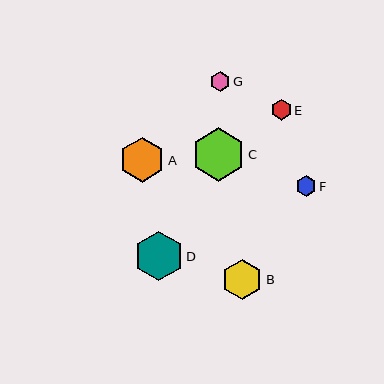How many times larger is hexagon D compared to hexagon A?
Hexagon D is approximately 1.1 times the size of hexagon A.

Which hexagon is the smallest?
Hexagon F is the smallest with a size of approximately 20 pixels.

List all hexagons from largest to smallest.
From largest to smallest: C, D, A, B, E, G, F.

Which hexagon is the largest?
Hexagon C is the largest with a size of approximately 53 pixels.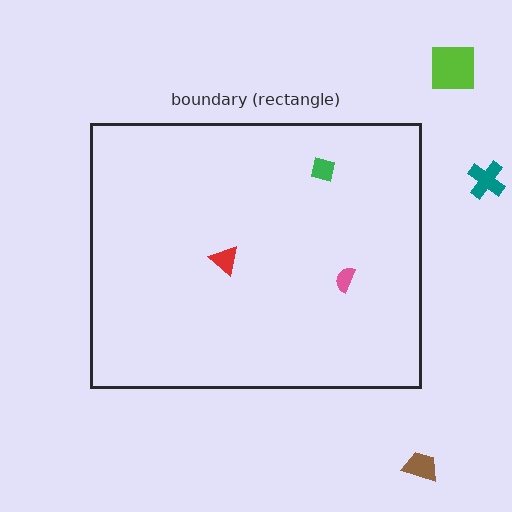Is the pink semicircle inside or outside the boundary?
Inside.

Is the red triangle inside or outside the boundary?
Inside.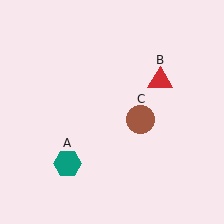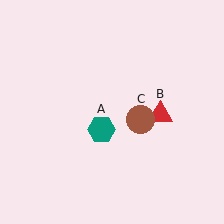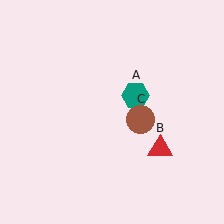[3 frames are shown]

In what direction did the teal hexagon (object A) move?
The teal hexagon (object A) moved up and to the right.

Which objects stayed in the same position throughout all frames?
Brown circle (object C) remained stationary.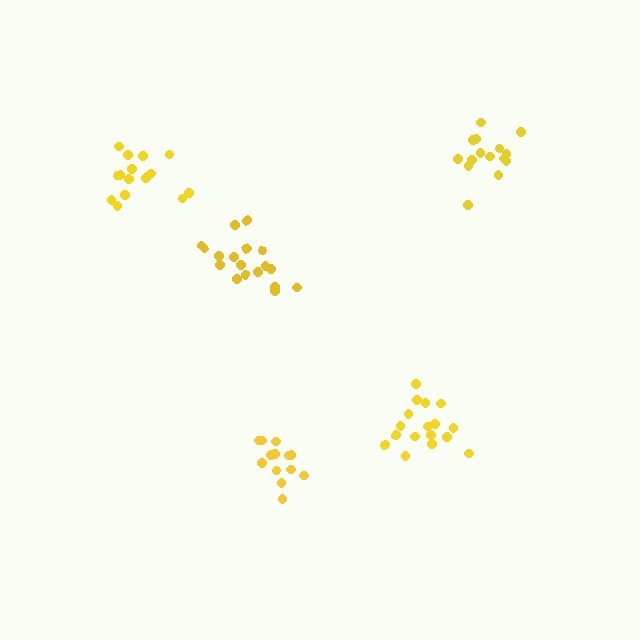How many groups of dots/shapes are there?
There are 5 groups.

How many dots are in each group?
Group 1: 15 dots, Group 2: 18 dots, Group 3: 15 dots, Group 4: 18 dots, Group 5: 13 dots (79 total).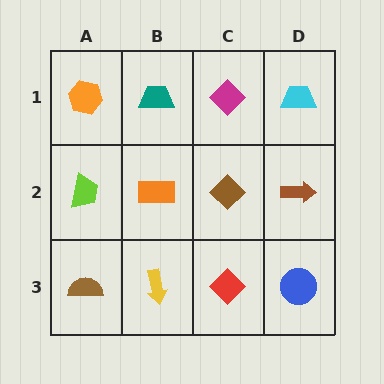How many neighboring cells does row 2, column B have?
4.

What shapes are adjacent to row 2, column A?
An orange hexagon (row 1, column A), a brown semicircle (row 3, column A), an orange rectangle (row 2, column B).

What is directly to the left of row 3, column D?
A red diamond.